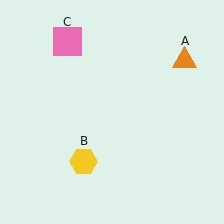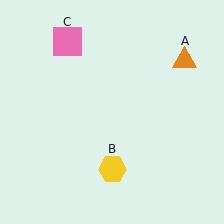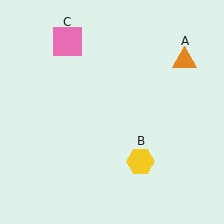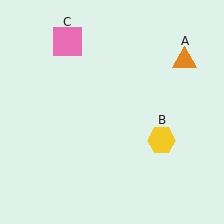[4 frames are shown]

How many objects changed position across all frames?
1 object changed position: yellow hexagon (object B).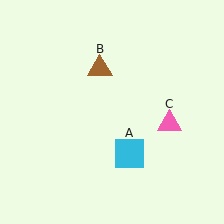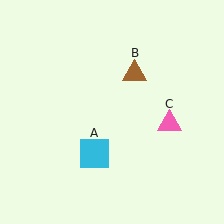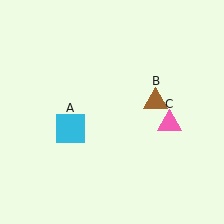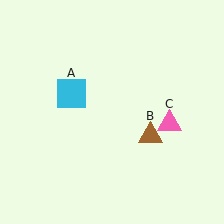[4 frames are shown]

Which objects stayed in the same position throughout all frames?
Pink triangle (object C) remained stationary.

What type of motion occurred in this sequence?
The cyan square (object A), brown triangle (object B) rotated clockwise around the center of the scene.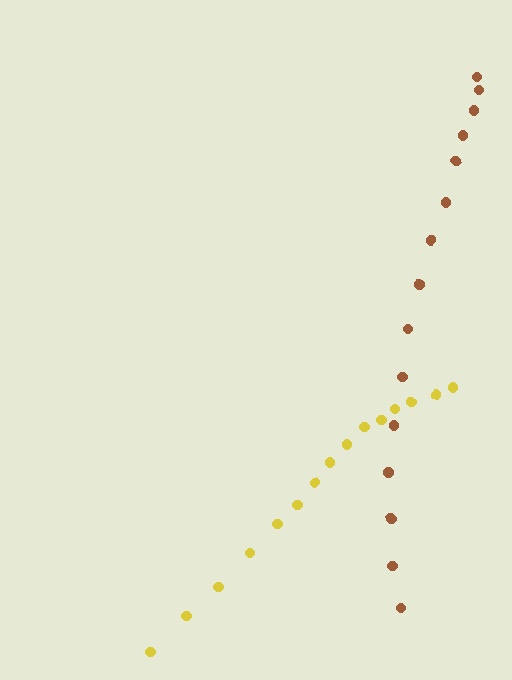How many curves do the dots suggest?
There are 2 distinct paths.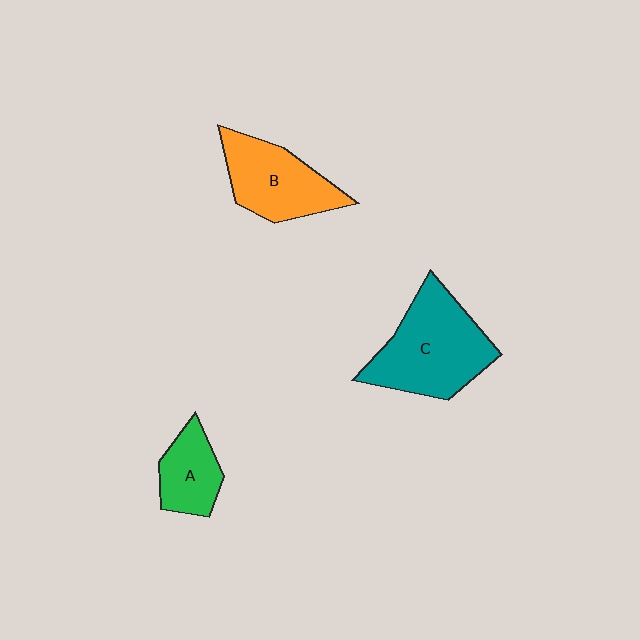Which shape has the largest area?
Shape C (teal).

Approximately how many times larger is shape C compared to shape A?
Approximately 2.1 times.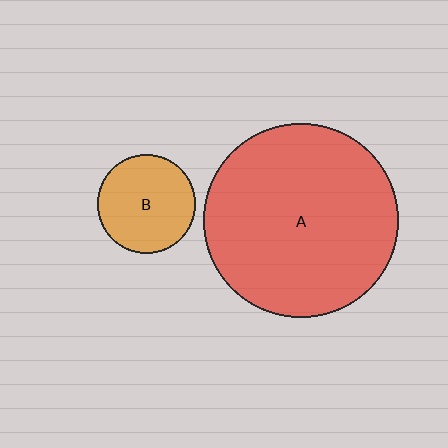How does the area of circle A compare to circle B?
Approximately 3.9 times.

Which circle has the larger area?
Circle A (red).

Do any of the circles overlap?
No, none of the circles overlap.